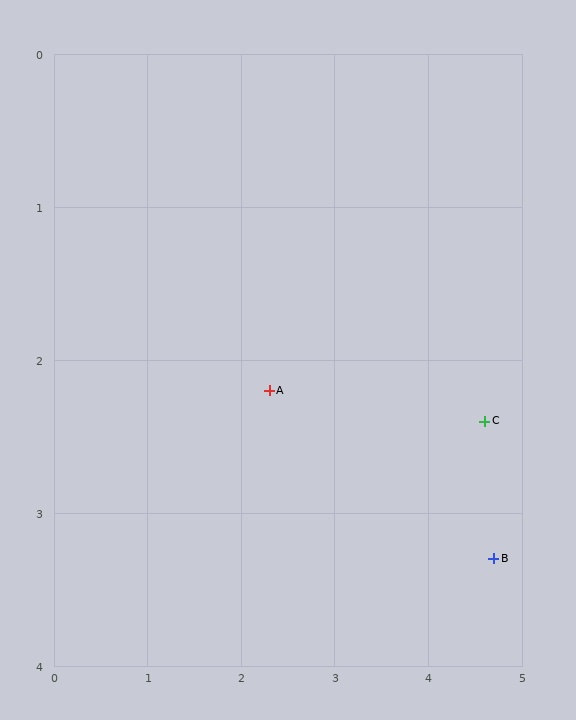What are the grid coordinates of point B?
Point B is at approximately (4.7, 3.3).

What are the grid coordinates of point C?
Point C is at approximately (4.6, 2.4).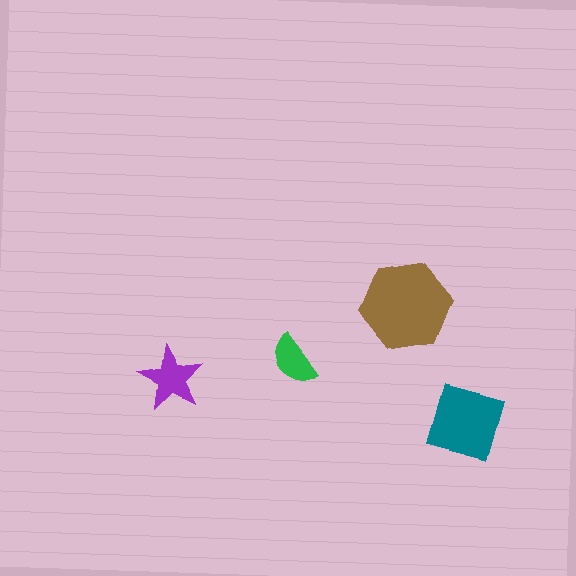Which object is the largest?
The brown hexagon.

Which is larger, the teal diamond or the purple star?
The teal diamond.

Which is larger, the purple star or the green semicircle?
The purple star.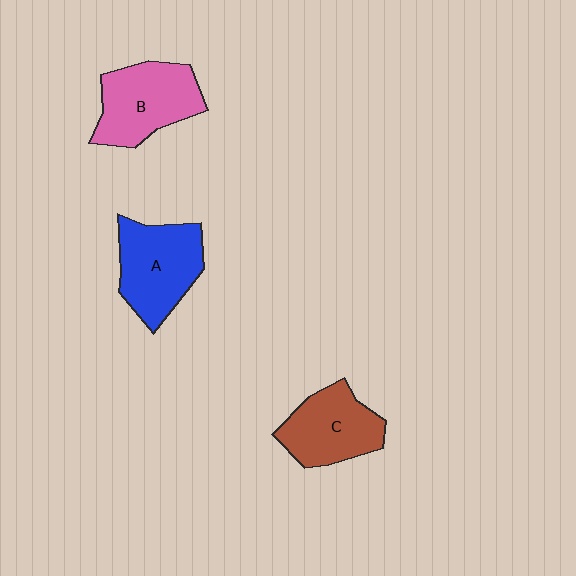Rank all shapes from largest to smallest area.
From largest to smallest: A (blue), B (pink), C (brown).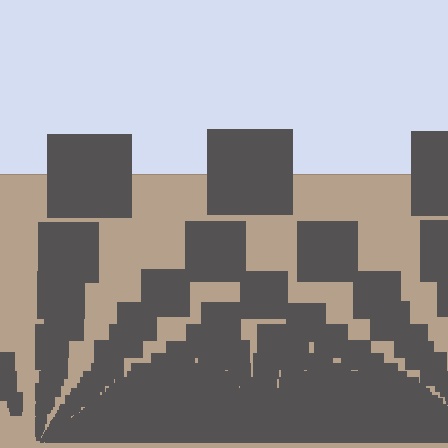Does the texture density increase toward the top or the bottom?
Density increases toward the bottom.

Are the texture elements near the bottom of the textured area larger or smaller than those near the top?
Smaller. The gradient is inverted — elements near the bottom are smaller and denser.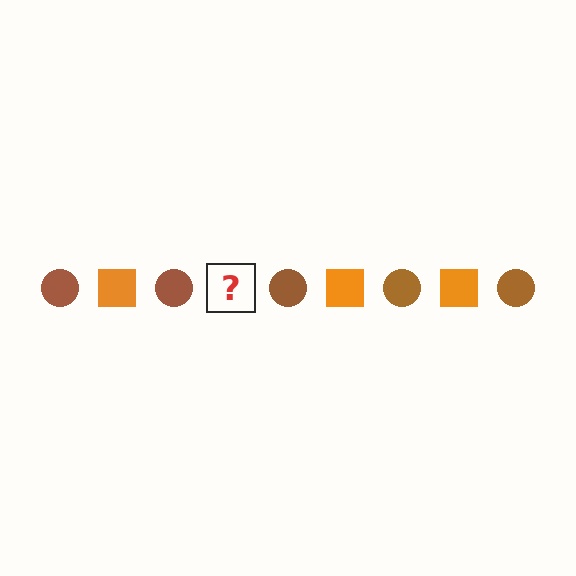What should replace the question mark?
The question mark should be replaced with an orange square.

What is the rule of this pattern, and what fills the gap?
The rule is that the pattern alternates between brown circle and orange square. The gap should be filled with an orange square.